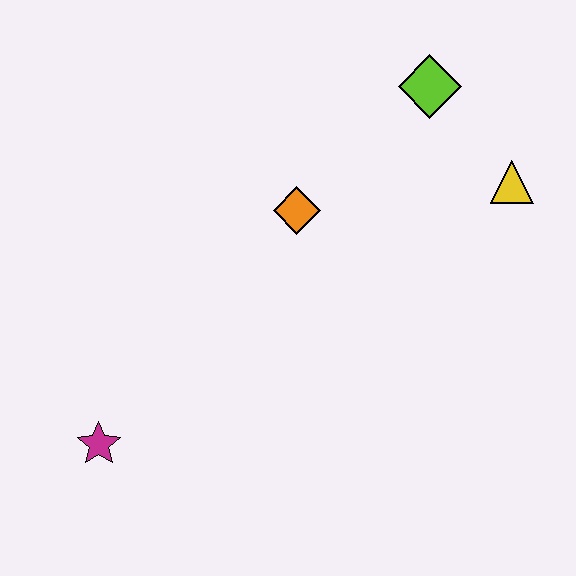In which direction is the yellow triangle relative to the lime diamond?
The yellow triangle is below the lime diamond.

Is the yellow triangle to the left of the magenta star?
No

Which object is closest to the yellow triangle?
The lime diamond is closest to the yellow triangle.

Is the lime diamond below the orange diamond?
No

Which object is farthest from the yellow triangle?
The magenta star is farthest from the yellow triangle.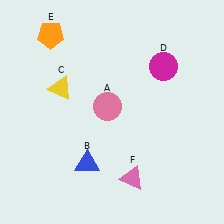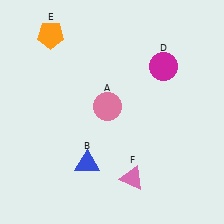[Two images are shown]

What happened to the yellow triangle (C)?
The yellow triangle (C) was removed in Image 2. It was in the top-left area of Image 1.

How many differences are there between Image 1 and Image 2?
There is 1 difference between the two images.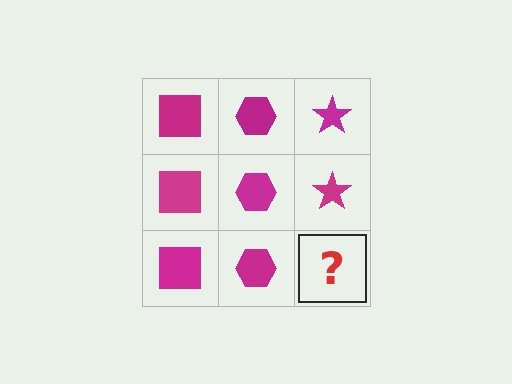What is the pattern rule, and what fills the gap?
The rule is that each column has a consistent shape. The gap should be filled with a magenta star.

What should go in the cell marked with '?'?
The missing cell should contain a magenta star.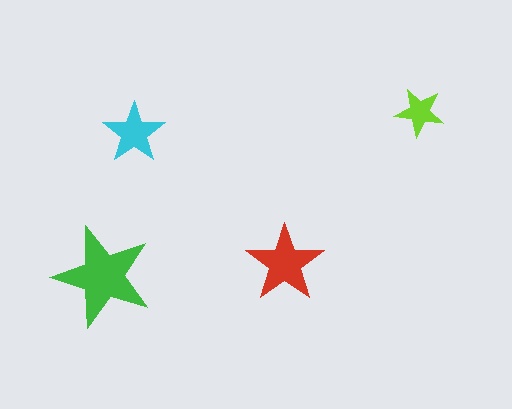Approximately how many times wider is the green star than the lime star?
About 2 times wider.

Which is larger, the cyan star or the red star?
The red one.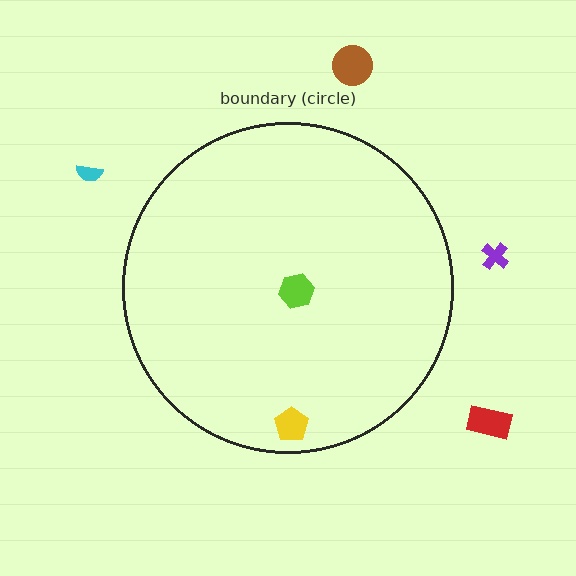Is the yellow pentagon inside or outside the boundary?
Inside.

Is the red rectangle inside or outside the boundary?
Outside.